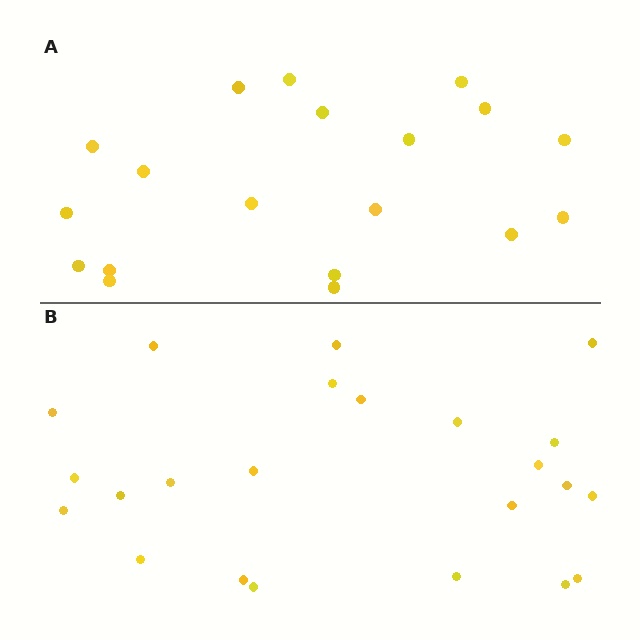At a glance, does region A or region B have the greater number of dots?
Region B (the bottom region) has more dots.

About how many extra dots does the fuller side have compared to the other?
Region B has about 4 more dots than region A.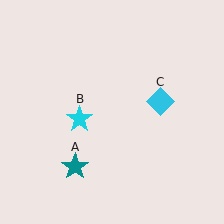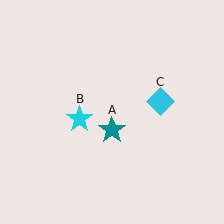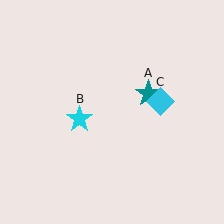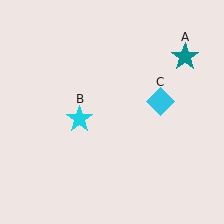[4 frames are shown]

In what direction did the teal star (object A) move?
The teal star (object A) moved up and to the right.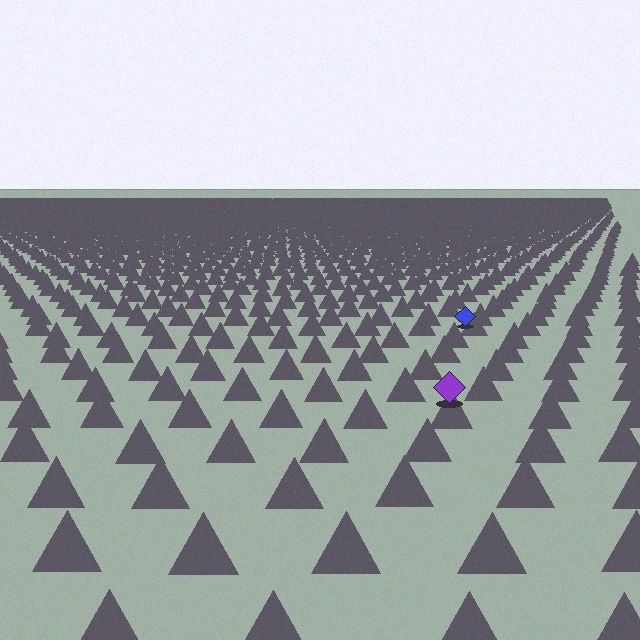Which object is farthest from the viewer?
The blue diamond is farthest from the viewer. It appears smaller and the ground texture around it is denser.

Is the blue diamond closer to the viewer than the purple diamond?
No. The purple diamond is closer — you can tell from the texture gradient: the ground texture is coarser near it.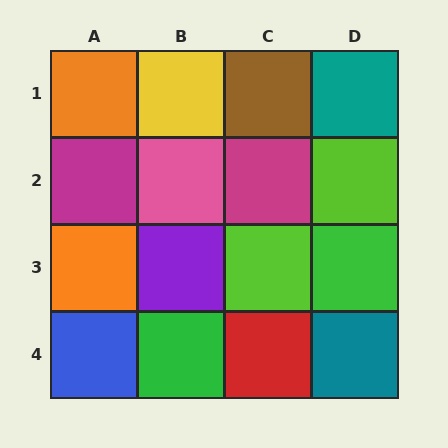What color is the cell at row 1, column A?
Orange.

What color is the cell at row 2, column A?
Magenta.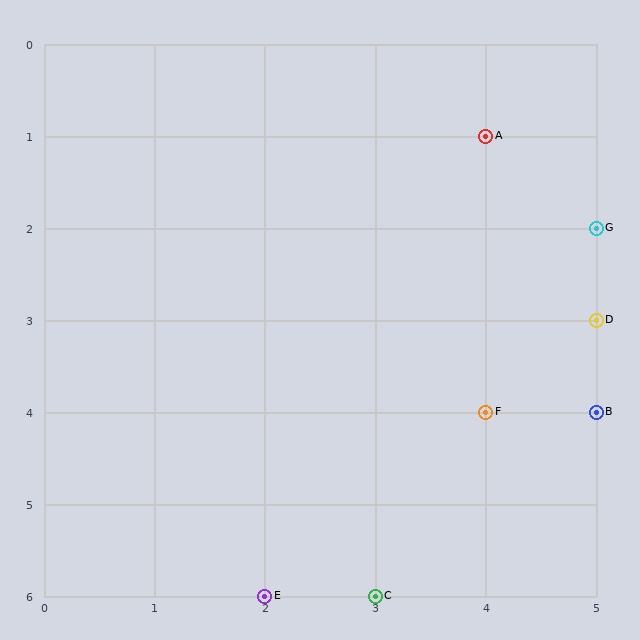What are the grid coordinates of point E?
Point E is at grid coordinates (2, 6).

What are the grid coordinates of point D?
Point D is at grid coordinates (5, 3).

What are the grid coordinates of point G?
Point G is at grid coordinates (5, 2).